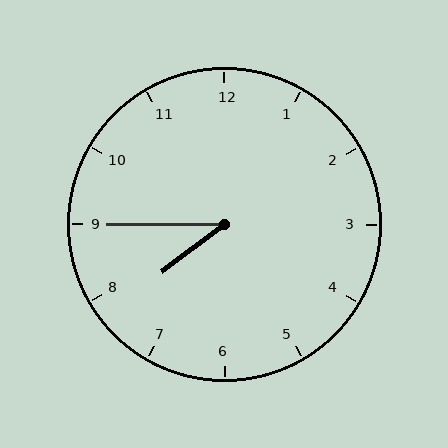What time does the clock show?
7:45.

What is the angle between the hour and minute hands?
Approximately 38 degrees.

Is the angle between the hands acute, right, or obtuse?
It is acute.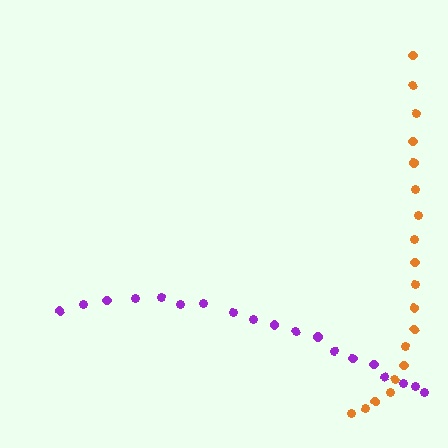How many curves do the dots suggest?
There are 2 distinct paths.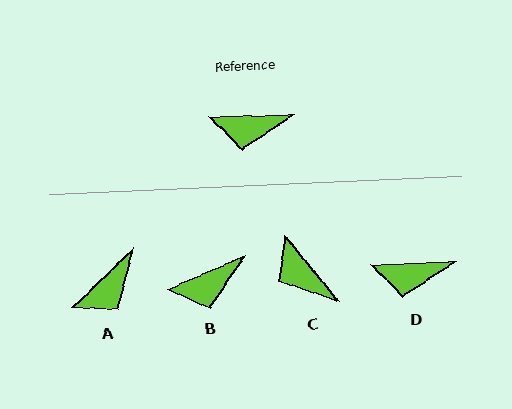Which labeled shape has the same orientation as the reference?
D.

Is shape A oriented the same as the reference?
No, it is off by about 42 degrees.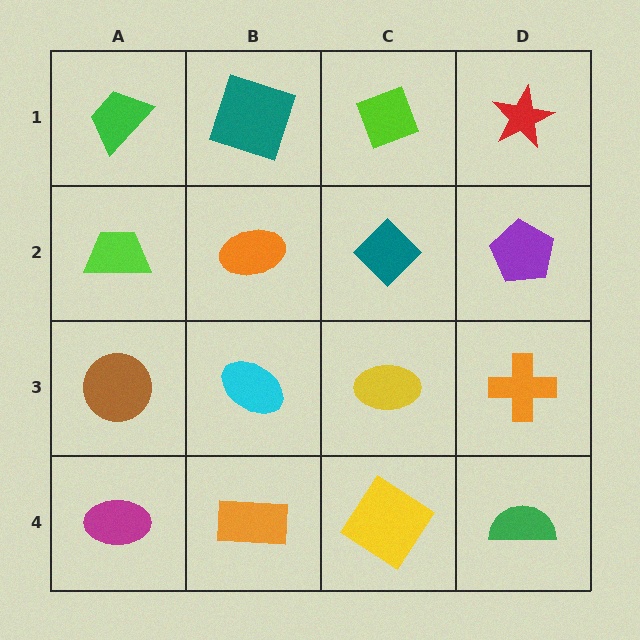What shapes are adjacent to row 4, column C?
A yellow ellipse (row 3, column C), an orange rectangle (row 4, column B), a green semicircle (row 4, column D).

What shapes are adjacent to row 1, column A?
A lime trapezoid (row 2, column A), a teal square (row 1, column B).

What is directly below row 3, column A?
A magenta ellipse.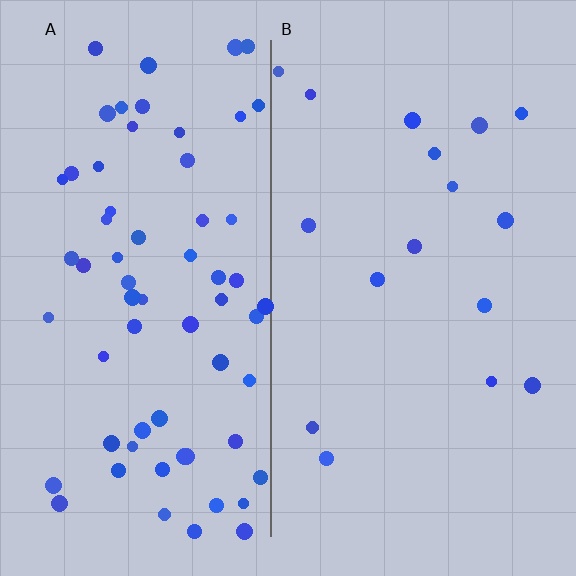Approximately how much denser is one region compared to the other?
Approximately 4.0× — region A over region B.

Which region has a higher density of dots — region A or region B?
A (the left).